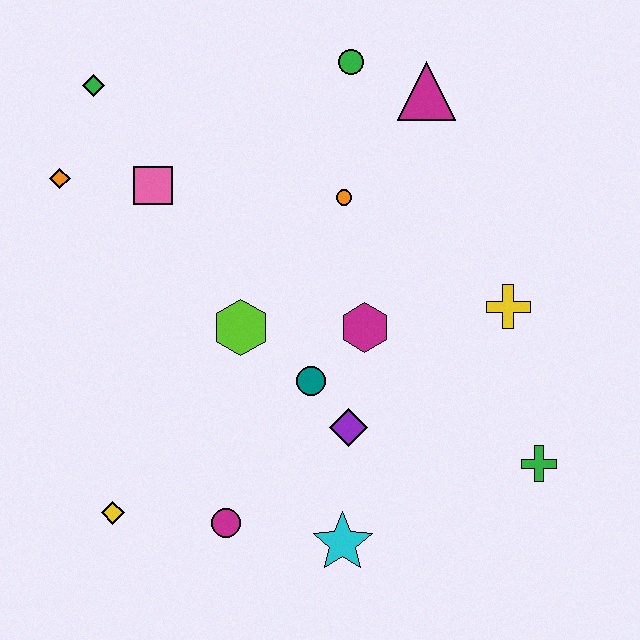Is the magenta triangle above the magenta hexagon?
Yes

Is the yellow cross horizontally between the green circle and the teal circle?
No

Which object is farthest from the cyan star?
The green diamond is farthest from the cyan star.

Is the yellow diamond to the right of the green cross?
No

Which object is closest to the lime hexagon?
The teal circle is closest to the lime hexagon.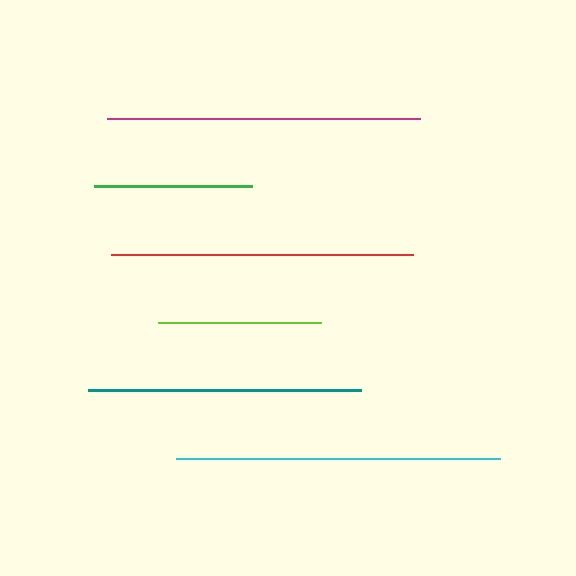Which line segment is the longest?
The cyan line is the longest at approximately 324 pixels.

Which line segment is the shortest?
The green line is the shortest at approximately 157 pixels.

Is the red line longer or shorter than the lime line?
The red line is longer than the lime line.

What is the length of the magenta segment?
The magenta segment is approximately 314 pixels long.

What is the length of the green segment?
The green segment is approximately 157 pixels long.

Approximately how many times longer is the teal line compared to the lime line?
The teal line is approximately 1.7 times the length of the lime line.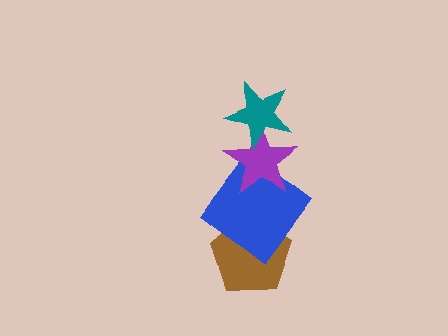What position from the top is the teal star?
The teal star is 1st from the top.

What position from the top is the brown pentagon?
The brown pentagon is 4th from the top.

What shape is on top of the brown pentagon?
The blue diamond is on top of the brown pentagon.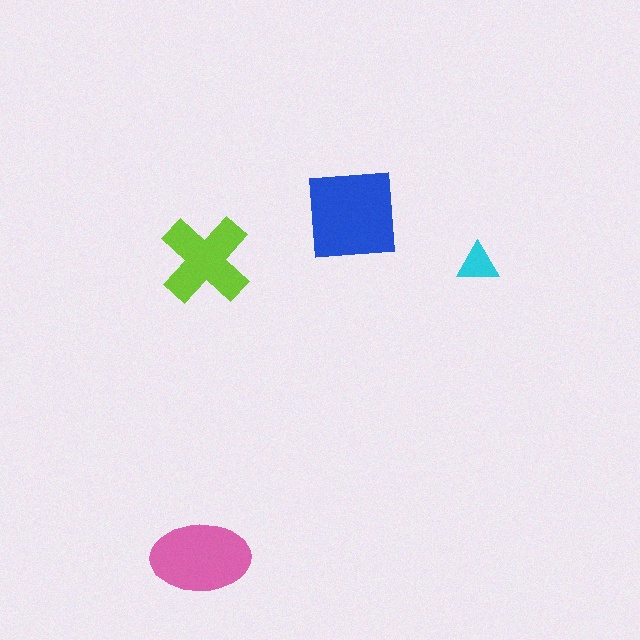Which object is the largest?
The blue square.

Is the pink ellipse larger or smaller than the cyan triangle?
Larger.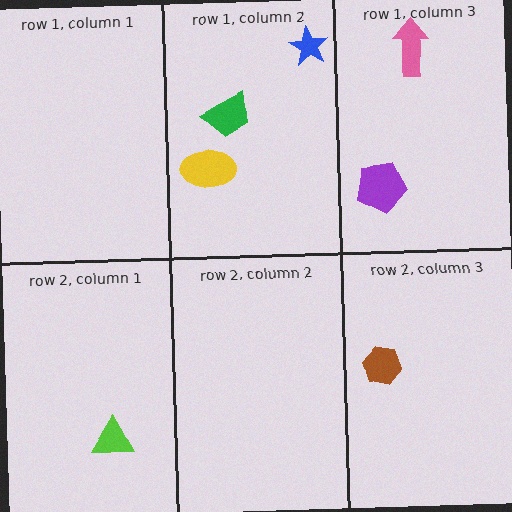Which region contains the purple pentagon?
The row 1, column 3 region.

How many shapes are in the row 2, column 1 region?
1.